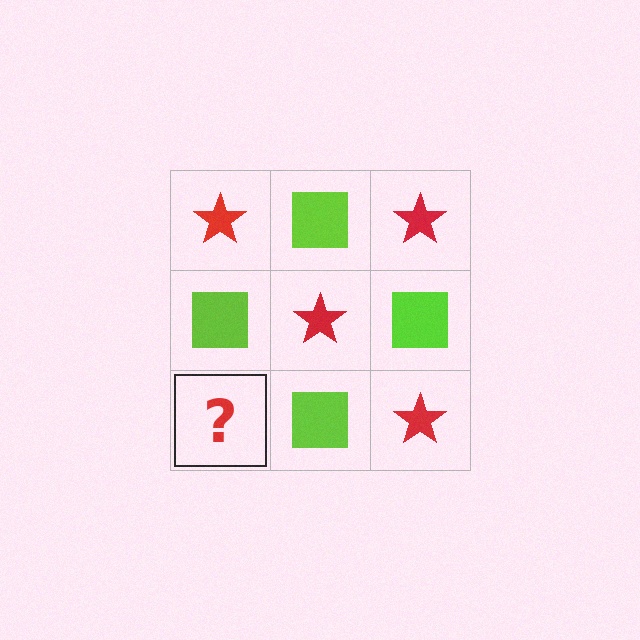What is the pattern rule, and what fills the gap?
The rule is that it alternates red star and lime square in a checkerboard pattern. The gap should be filled with a red star.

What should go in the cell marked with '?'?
The missing cell should contain a red star.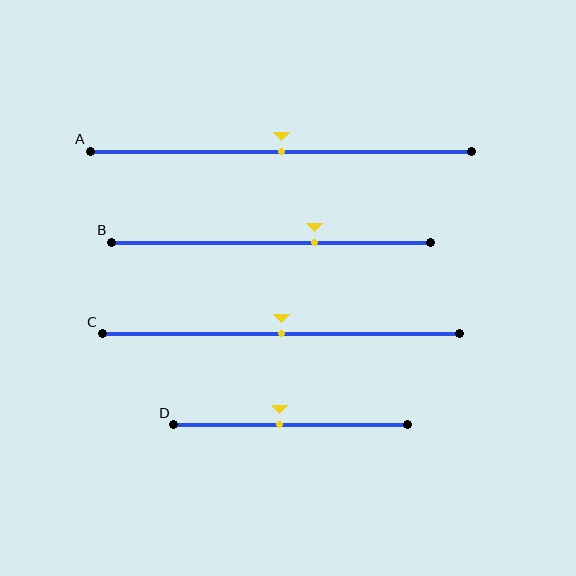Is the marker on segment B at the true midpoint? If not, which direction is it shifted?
No, the marker on segment B is shifted to the right by about 14% of the segment length.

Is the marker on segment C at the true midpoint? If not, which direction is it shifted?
Yes, the marker on segment C is at the true midpoint.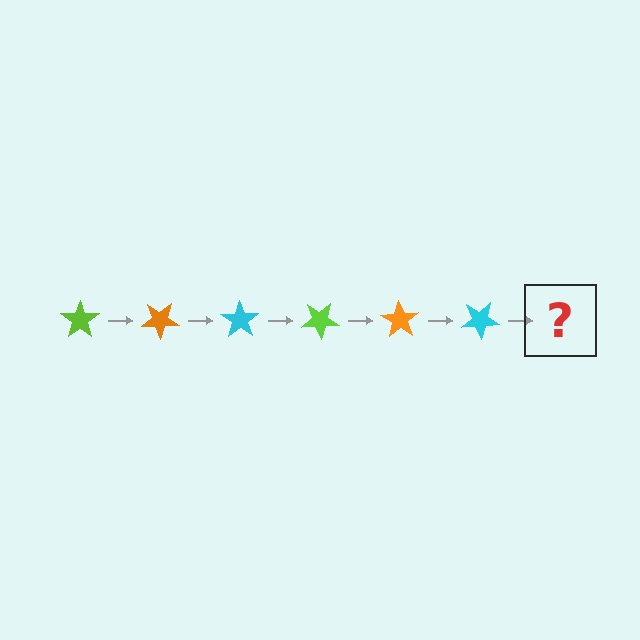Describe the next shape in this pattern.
It should be a lime star, rotated 210 degrees from the start.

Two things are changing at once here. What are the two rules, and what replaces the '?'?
The two rules are that it rotates 35 degrees each step and the color cycles through lime, orange, and cyan. The '?' should be a lime star, rotated 210 degrees from the start.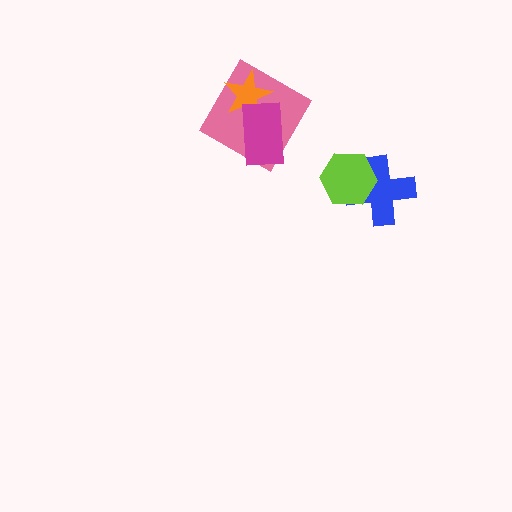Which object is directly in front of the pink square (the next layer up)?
The orange star is directly in front of the pink square.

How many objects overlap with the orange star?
2 objects overlap with the orange star.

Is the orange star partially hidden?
Yes, it is partially covered by another shape.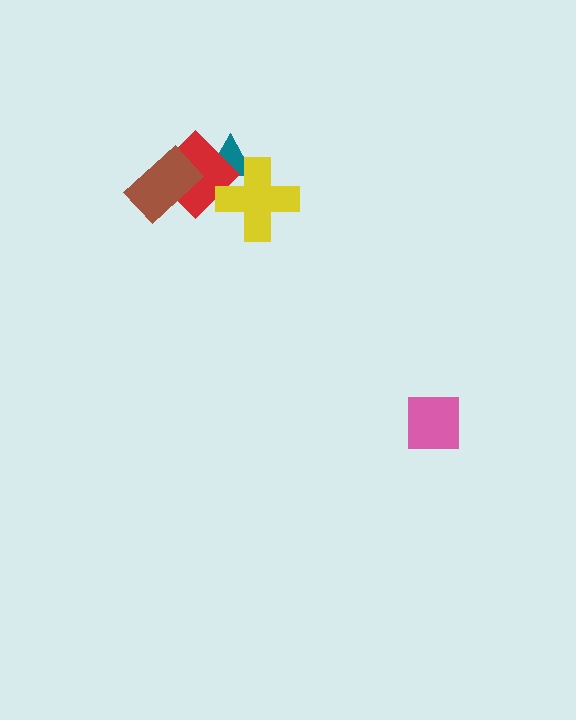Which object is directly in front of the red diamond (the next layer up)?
The yellow cross is directly in front of the red diamond.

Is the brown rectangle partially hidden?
No, no other shape covers it.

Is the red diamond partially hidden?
Yes, it is partially covered by another shape.